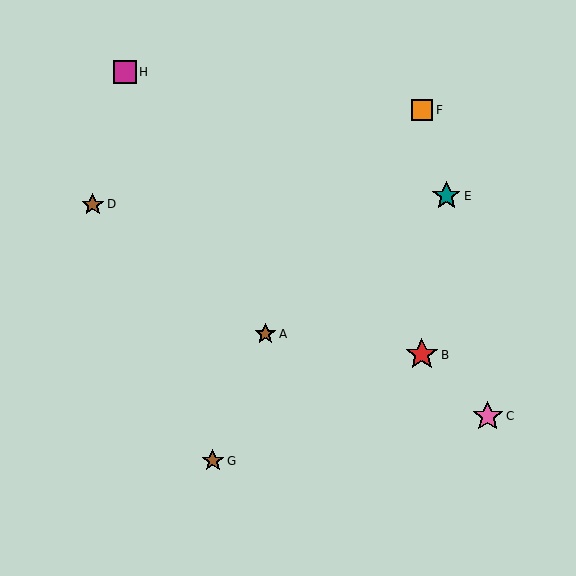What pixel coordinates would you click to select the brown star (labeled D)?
Click at (93, 204) to select the brown star D.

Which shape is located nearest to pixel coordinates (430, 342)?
The red star (labeled B) at (422, 355) is nearest to that location.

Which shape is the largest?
The red star (labeled B) is the largest.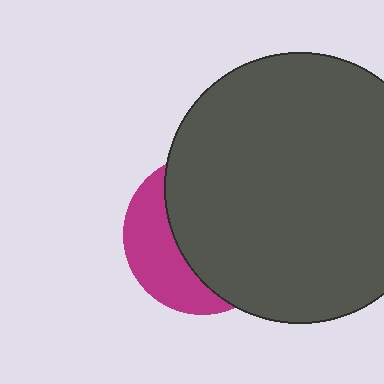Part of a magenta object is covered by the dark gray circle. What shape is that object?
It is a circle.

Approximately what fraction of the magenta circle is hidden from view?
Roughly 66% of the magenta circle is hidden behind the dark gray circle.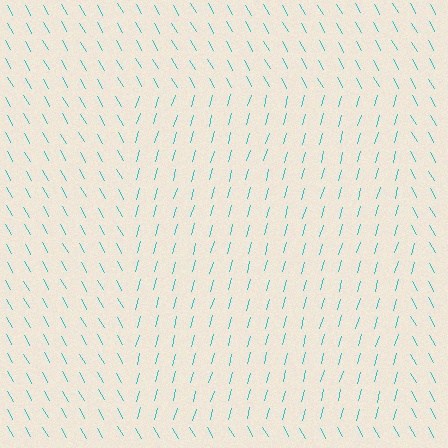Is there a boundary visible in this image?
Yes, there is a texture boundary formed by a change in line orientation.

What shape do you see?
I see a rectangle.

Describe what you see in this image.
The image is filled with small cyan line segments. A rectangle region in the image has lines oriented differently from the surrounding lines, creating a visible texture boundary.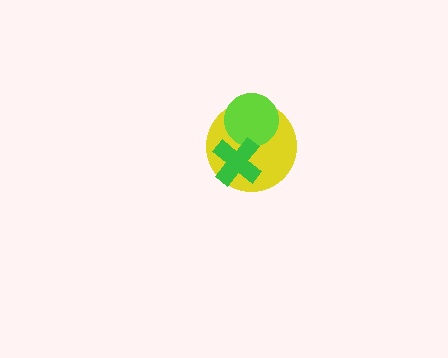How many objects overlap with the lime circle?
2 objects overlap with the lime circle.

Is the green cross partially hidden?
No, no other shape covers it.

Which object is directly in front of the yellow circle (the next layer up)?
The lime circle is directly in front of the yellow circle.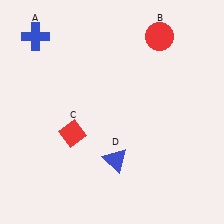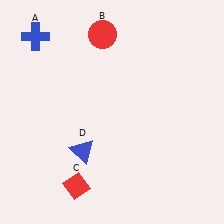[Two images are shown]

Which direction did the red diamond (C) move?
The red diamond (C) moved down.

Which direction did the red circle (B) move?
The red circle (B) moved left.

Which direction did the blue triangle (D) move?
The blue triangle (D) moved left.